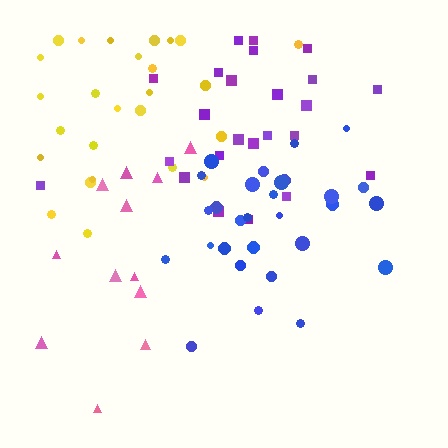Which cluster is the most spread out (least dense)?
Pink.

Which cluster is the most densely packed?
Blue.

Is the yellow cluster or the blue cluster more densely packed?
Blue.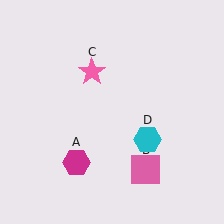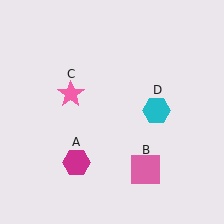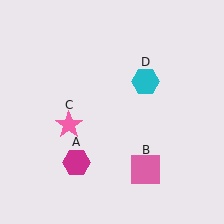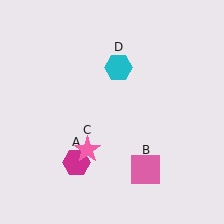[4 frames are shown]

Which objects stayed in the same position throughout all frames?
Magenta hexagon (object A) and pink square (object B) remained stationary.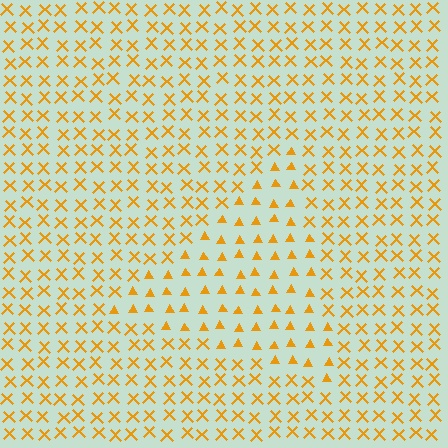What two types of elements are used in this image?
The image uses triangles inside the triangle region and X marks outside it.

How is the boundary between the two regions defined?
The boundary is defined by a change in element shape: triangles inside vs. X marks outside. All elements share the same color and spacing.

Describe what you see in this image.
The image is filled with small orange elements arranged in a uniform grid. A triangle-shaped region contains triangles, while the surrounding area contains X marks. The boundary is defined purely by the change in element shape.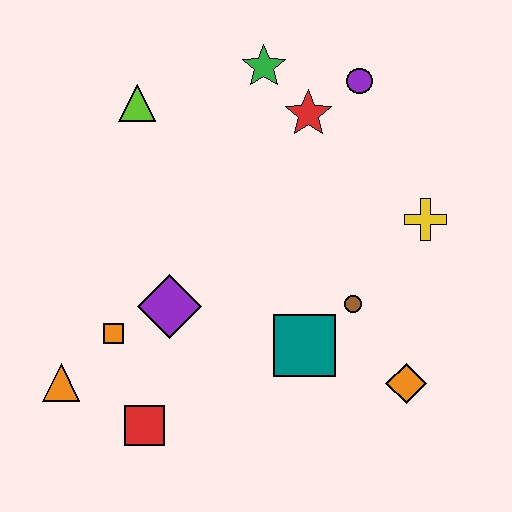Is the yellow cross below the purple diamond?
No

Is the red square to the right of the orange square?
Yes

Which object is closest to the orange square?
The purple diamond is closest to the orange square.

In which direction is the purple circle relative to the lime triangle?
The purple circle is to the right of the lime triangle.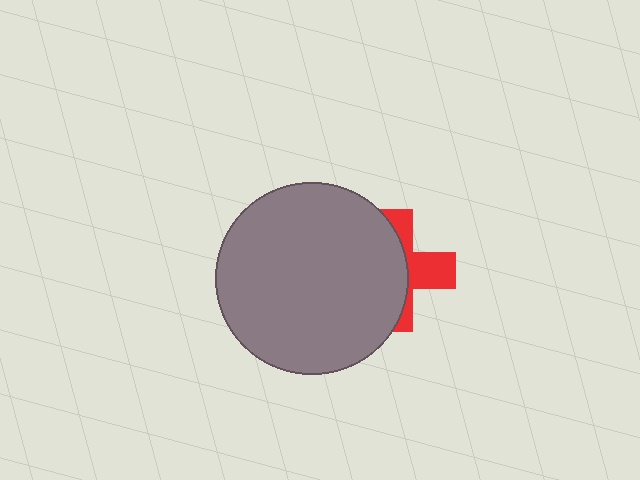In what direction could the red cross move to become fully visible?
The red cross could move right. That would shift it out from behind the gray circle entirely.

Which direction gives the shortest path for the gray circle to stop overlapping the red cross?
Moving left gives the shortest separation.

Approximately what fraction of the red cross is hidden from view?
Roughly 61% of the red cross is hidden behind the gray circle.